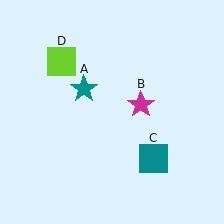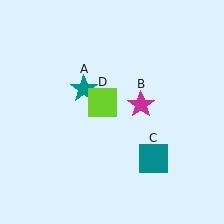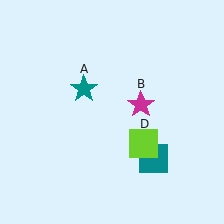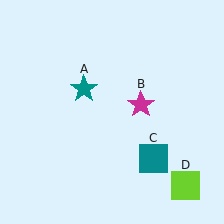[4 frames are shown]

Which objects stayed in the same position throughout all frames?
Teal star (object A) and magenta star (object B) and teal square (object C) remained stationary.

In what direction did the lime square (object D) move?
The lime square (object D) moved down and to the right.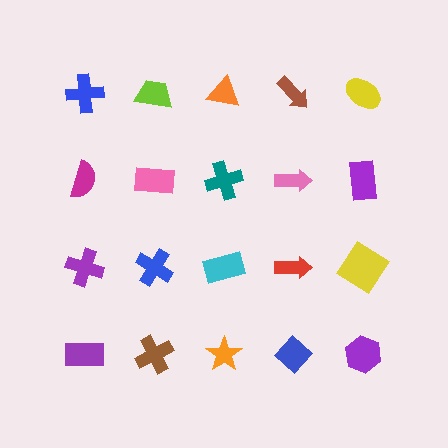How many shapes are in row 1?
5 shapes.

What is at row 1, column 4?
A brown arrow.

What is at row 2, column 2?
A pink rectangle.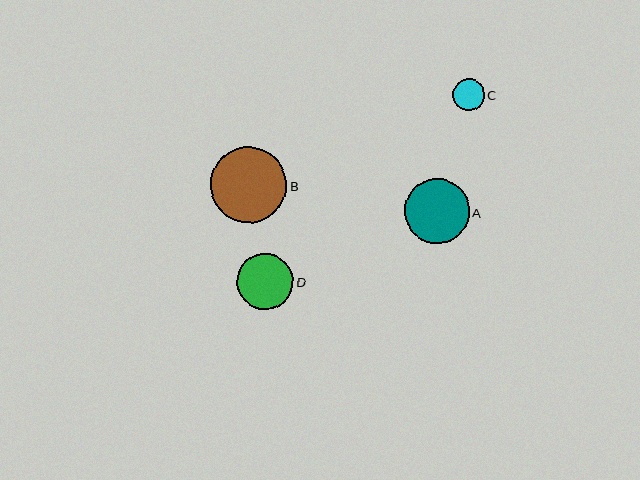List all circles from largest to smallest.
From largest to smallest: B, A, D, C.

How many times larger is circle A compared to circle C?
Circle A is approximately 2.0 times the size of circle C.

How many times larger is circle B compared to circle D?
Circle B is approximately 1.4 times the size of circle D.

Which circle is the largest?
Circle B is the largest with a size of approximately 76 pixels.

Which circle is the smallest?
Circle C is the smallest with a size of approximately 32 pixels.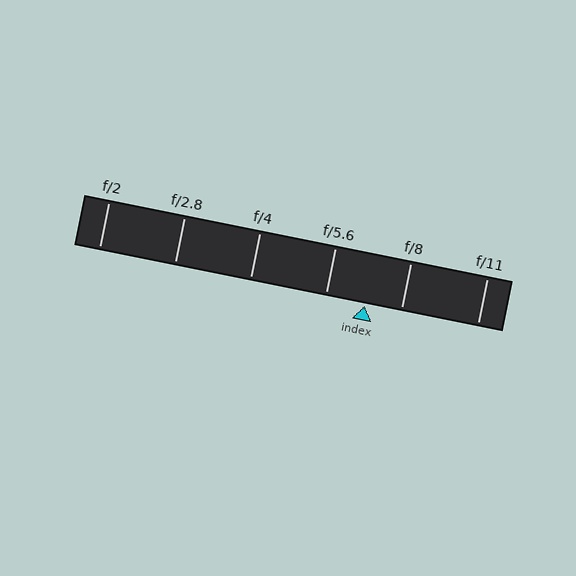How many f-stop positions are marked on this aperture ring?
There are 6 f-stop positions marked.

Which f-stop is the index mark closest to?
The index mark is closest to f/8.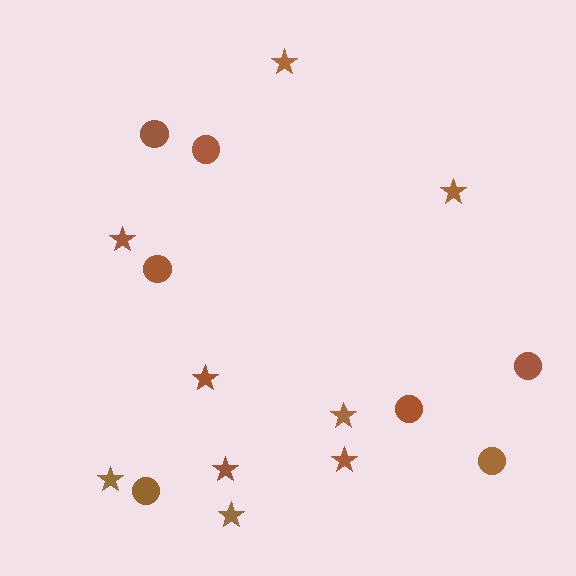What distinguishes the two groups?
There are 2 groups: one group of stars (9) and one group of circles (7).